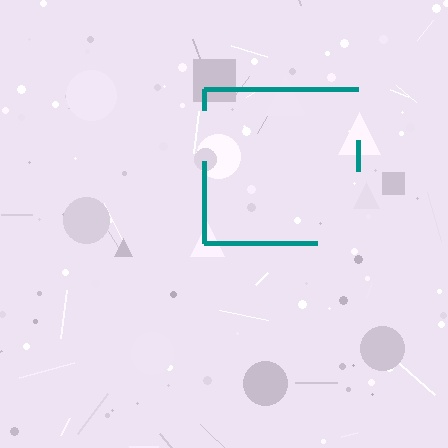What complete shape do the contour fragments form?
The contour fragments form a square.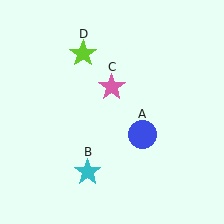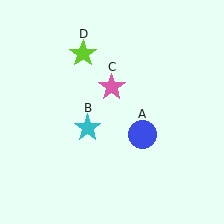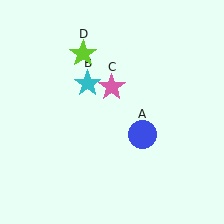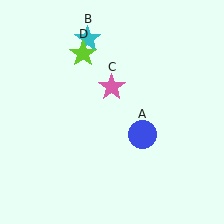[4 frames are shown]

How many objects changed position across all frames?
1 object changed position: cyan star (object B).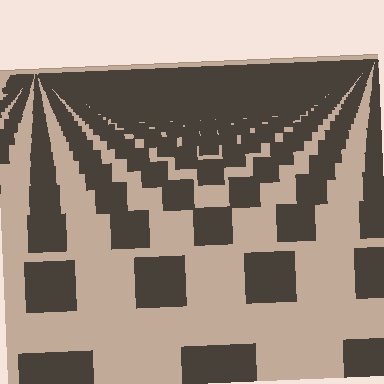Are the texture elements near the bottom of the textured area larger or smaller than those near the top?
Larger. Near the bottom, elements are closer to the viewer and appear at a bigger on-screen size.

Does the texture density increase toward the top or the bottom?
Density increases toward the top.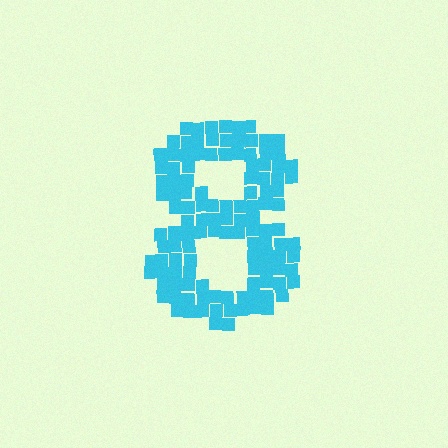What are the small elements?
The small elements are squares.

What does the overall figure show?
The overall figure shows the digit 8.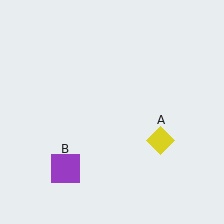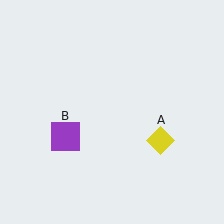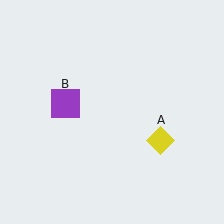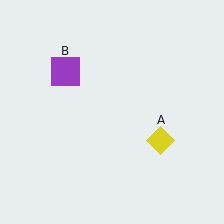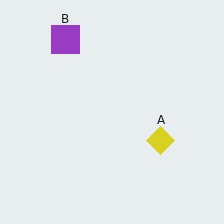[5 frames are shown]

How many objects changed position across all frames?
1 object changed position: purple square (object B).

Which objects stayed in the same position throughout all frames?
Yellow diamond (object A) remained stationary.